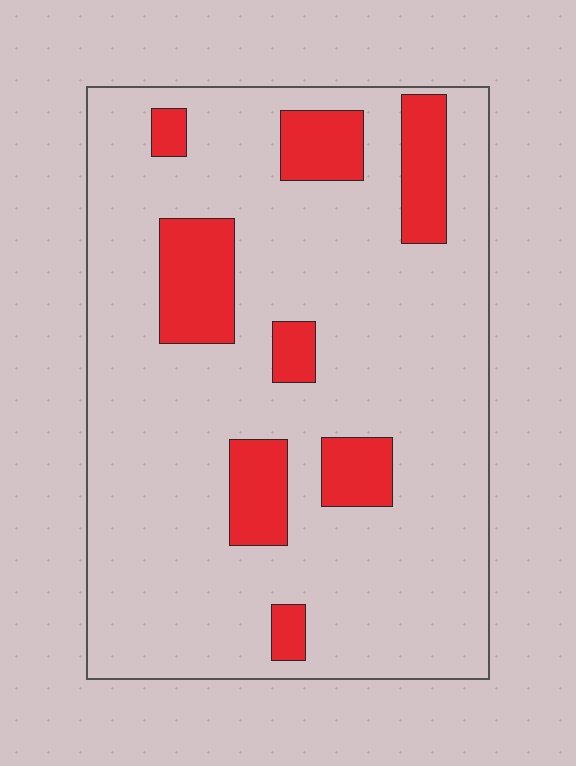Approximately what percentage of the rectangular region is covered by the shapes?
Approximately 15%.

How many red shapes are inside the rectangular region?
8.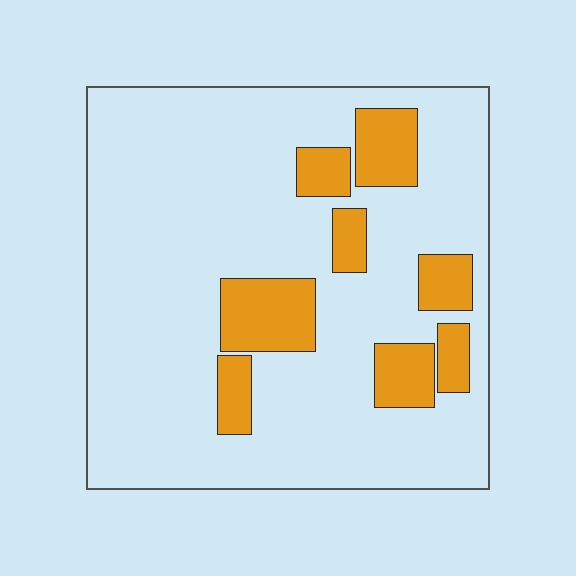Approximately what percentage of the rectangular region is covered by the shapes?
Approximately 20%.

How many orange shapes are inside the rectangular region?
8.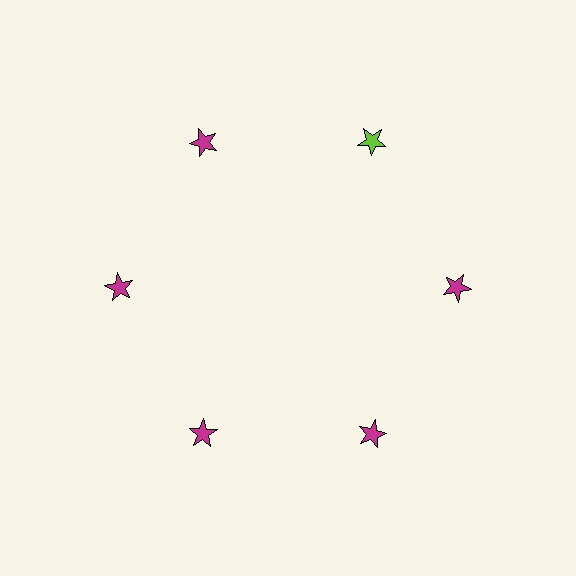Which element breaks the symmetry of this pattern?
The lime star at roughly the 1 o'clock position breaks the symmetry. All other shapes are magenta stars.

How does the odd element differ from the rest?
It has a different color: lime instead of magenta.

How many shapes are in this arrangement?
There are 6 shapes arranged in a ring pattern.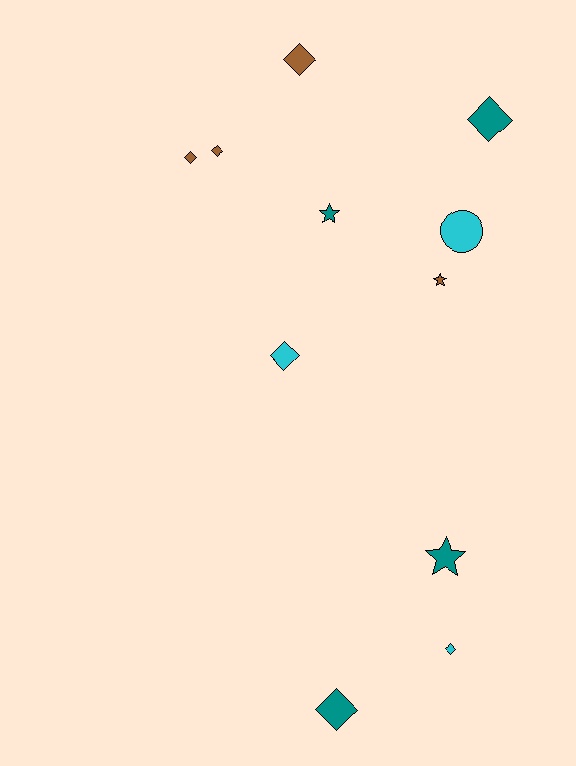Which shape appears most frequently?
Diamond, with 7 objects.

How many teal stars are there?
There are 2 teal stars.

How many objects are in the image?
There are 11 objects.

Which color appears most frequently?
Brown, with 4 objects.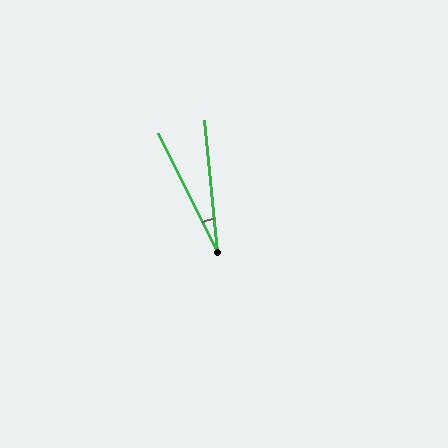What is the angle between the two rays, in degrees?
Approximately 21 degrees.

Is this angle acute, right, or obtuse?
It is acute.